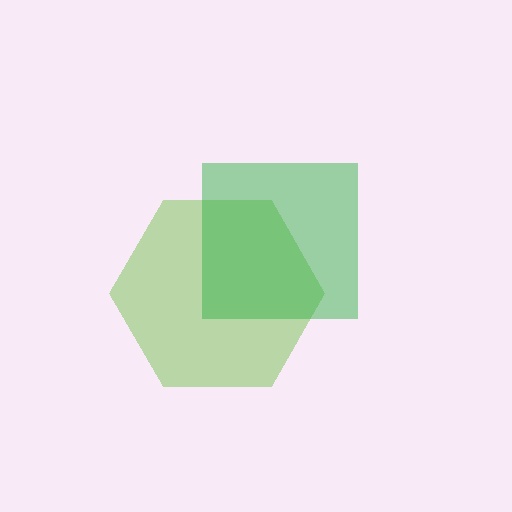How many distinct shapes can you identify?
There are 2 distinct shapes: a lime hexagon, a green square.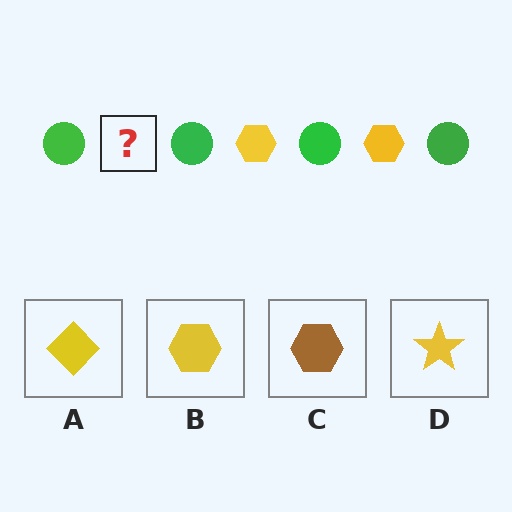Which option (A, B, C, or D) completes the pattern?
B.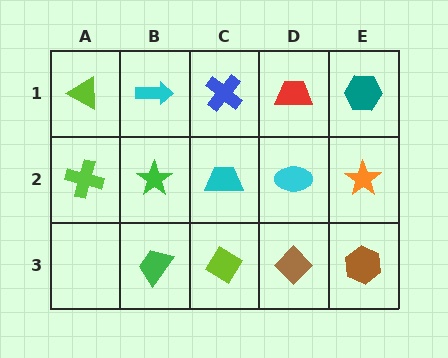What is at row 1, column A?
A lime triangle.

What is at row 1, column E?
A teal hexagon.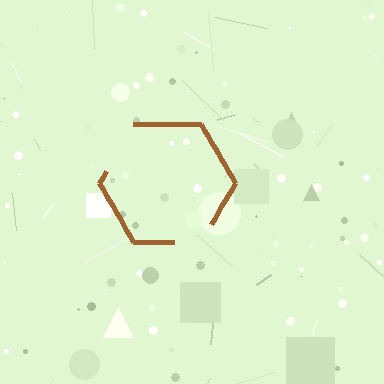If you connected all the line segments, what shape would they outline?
They would outline a hexagon.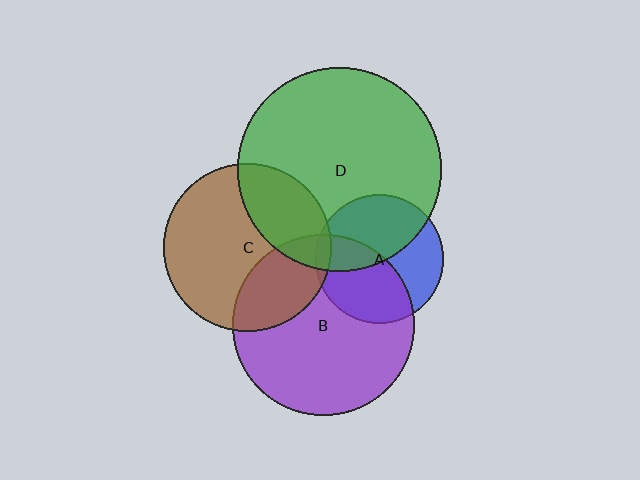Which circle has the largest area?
Circle D (green).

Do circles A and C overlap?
Yes.